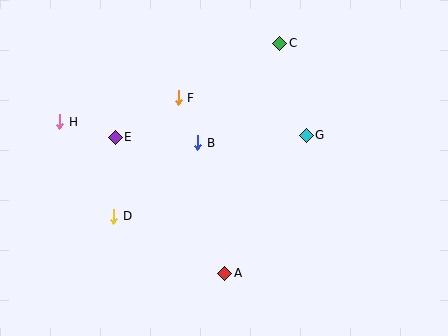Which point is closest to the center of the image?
Point B at (198, 143) is closest to the center.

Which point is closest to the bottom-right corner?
Point A is closest to the bottom-right corner.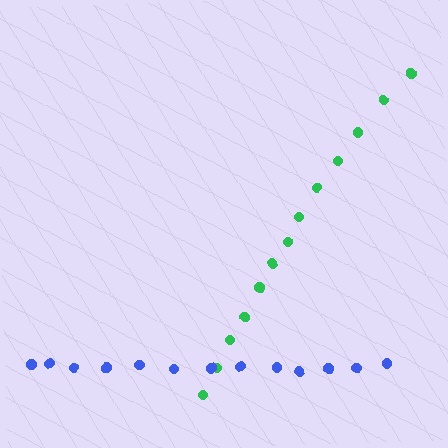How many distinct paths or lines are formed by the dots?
There are 2 distinct paths.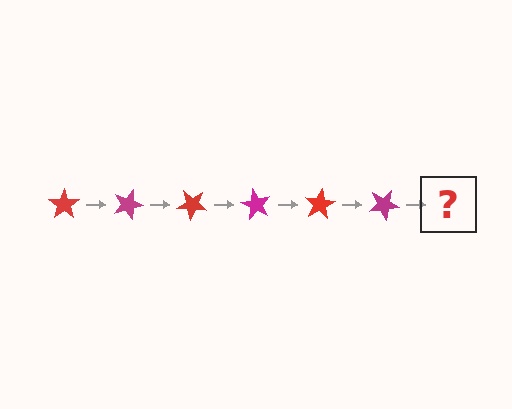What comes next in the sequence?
The next element should be a red star, rotated 120 degrees from the start.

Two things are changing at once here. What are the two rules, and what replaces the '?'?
The two rules are that it rotates 20 degrees each step and the color cycles through red and magenta. The '?' should be a red star, rotated 120 degrees from the start.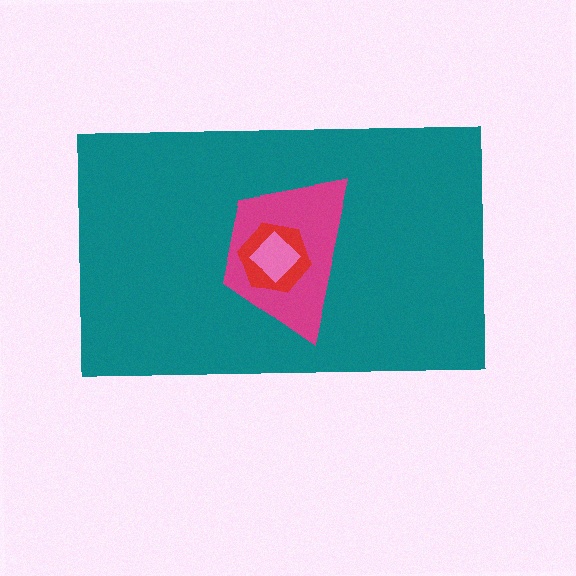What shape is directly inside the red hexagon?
The pink diamond.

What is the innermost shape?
The pink diamond.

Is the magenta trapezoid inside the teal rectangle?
Yes.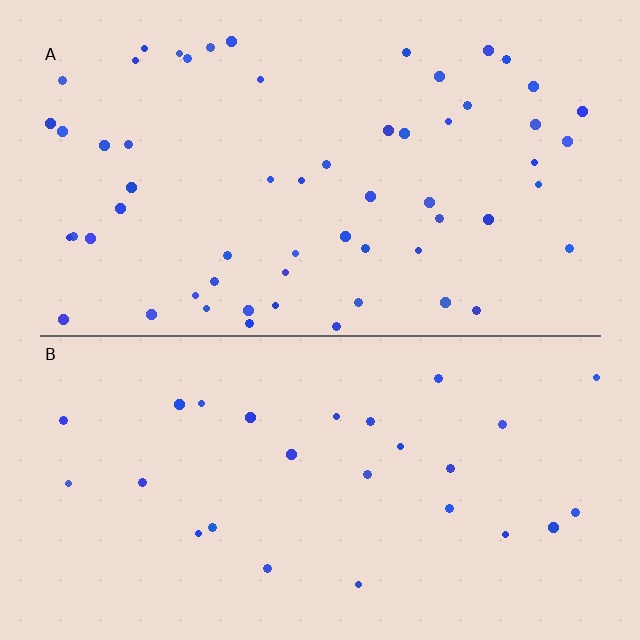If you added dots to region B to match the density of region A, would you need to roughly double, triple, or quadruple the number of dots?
Approximately double.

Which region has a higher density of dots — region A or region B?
A (the top).